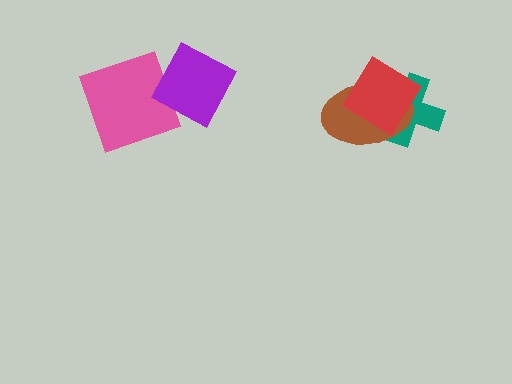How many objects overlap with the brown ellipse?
2 objects overlap with the brown ellipse.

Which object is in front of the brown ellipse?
The red diamond is in front of the brown ellipse.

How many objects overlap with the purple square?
0 objects overlap with the purple square.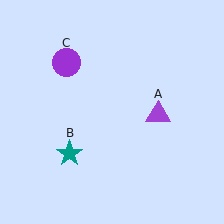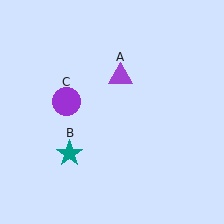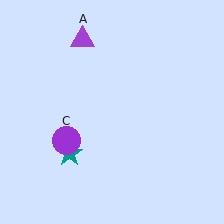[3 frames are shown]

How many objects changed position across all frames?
2 objects changed position: purple triangle (object A), purple circle (object C).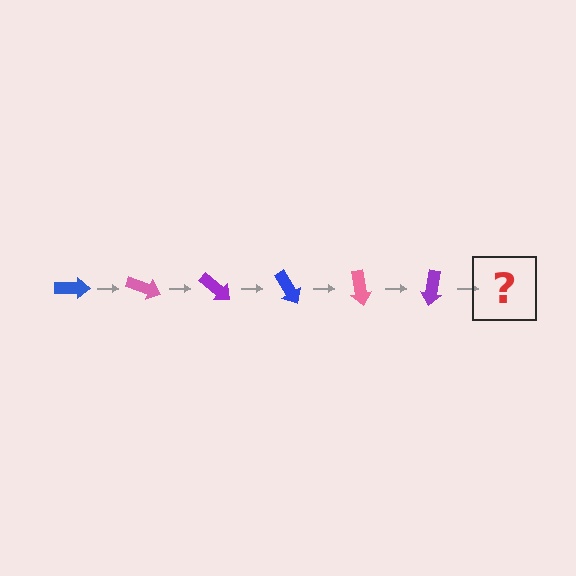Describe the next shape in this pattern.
It should be a blue arrow, rotated 120 degrees from the start.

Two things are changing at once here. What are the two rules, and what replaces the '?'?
The two rules are that it rotates 20 degrees each step and the color cycles through blue, pink, and purple. The '?' should be a blue arrow, rotated 120 degrees from the start.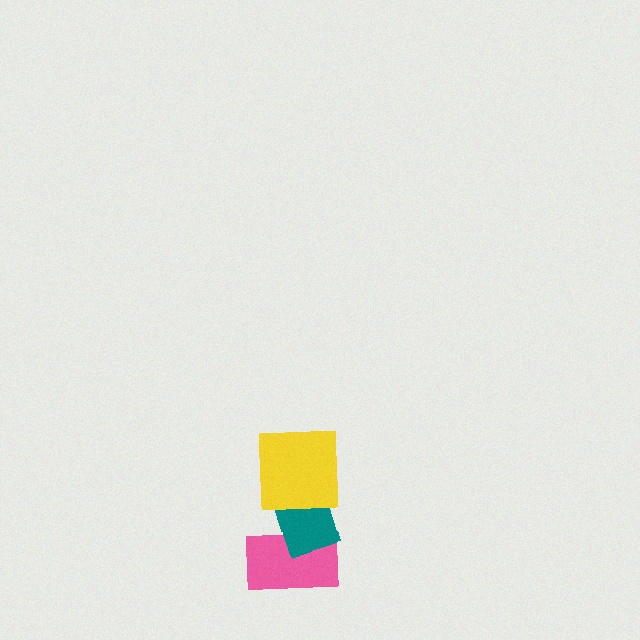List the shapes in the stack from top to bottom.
From top to bottom: the yellow square, the teal rectangle, the pink rectangle.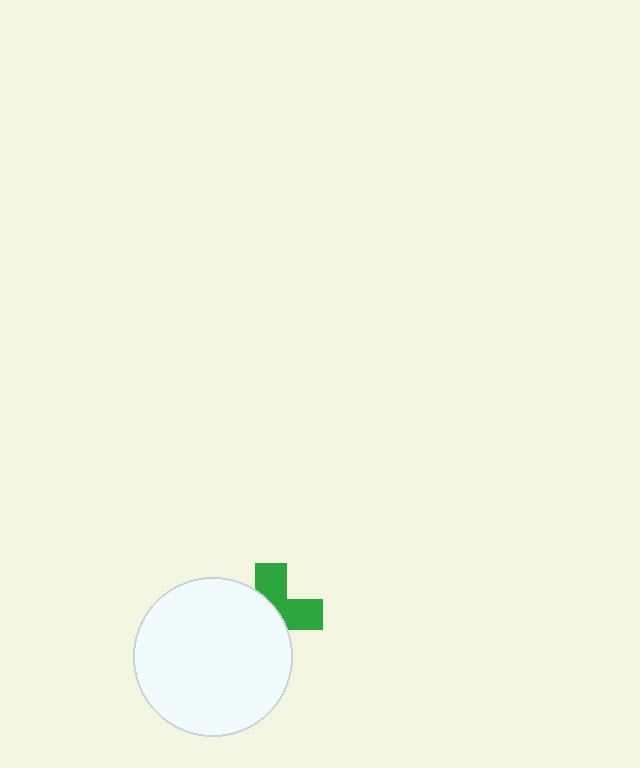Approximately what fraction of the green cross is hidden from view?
Roughly 56% of the green cross is hidden behind the white circle.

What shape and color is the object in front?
The object in front is a white circle.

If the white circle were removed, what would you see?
You would see the complete green cross.